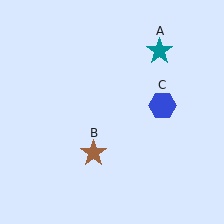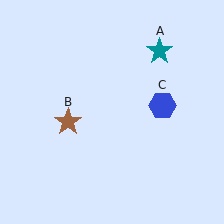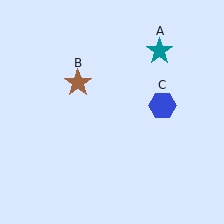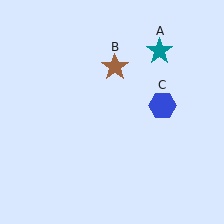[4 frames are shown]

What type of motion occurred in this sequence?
The brown star (object B) rotated clockwise around the center of the scene.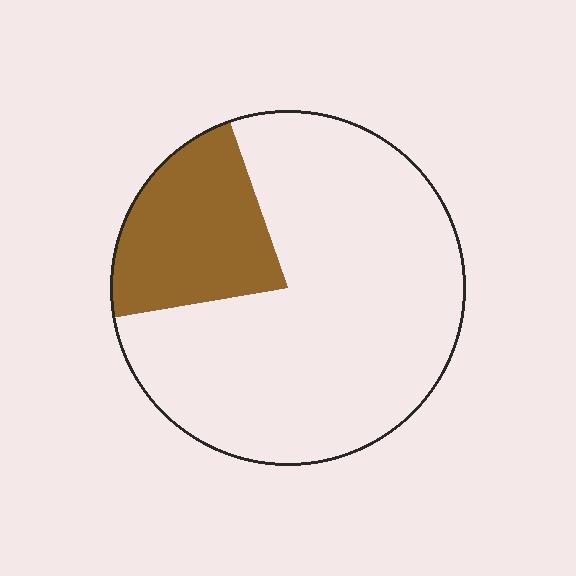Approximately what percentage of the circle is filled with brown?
Approximately 20%.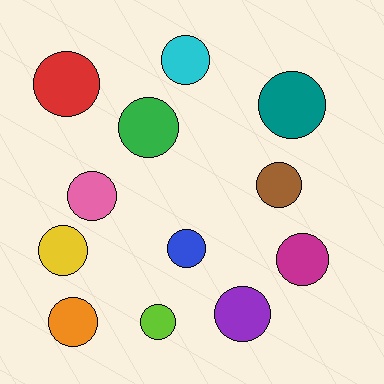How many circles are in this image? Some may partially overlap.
There are 12 circles.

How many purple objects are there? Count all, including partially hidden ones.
There is 1 purple object.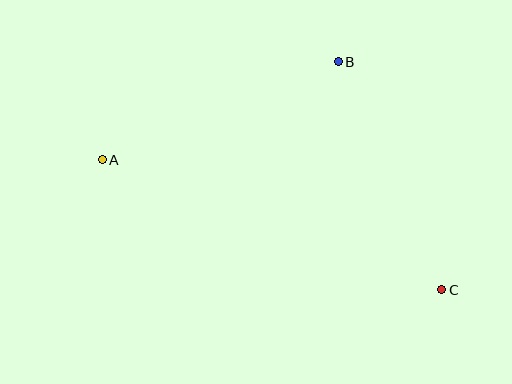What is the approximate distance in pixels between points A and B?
The distance between A and B is approximately 255 pixels.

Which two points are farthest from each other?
Points A and C are farthest from each other.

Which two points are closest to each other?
Points B and C are closest to each other.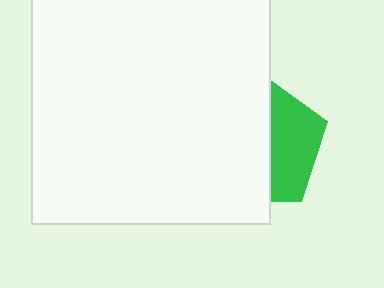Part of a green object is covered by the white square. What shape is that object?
It is a pentagon.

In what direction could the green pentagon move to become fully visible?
The green pentagon could move right. That would shift it out from behind the white square entirely.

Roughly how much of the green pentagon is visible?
A small part of it is visible (roughly 37%).